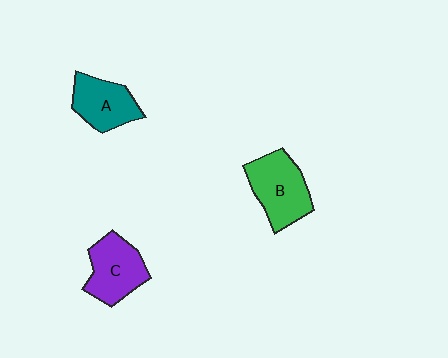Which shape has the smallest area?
Shape A (teal).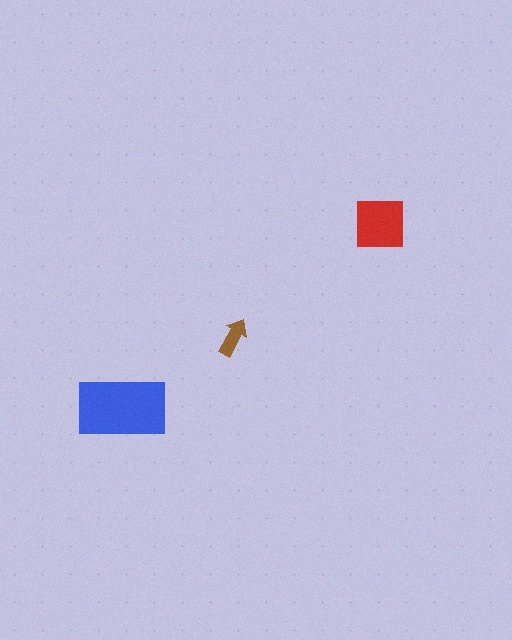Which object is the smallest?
The brown arrow.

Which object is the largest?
The blue rectangle.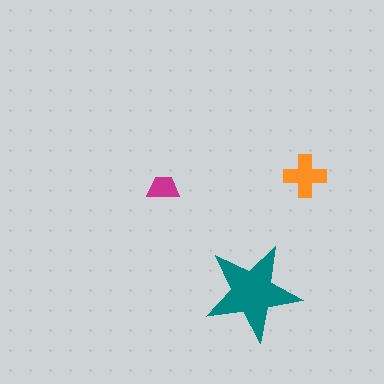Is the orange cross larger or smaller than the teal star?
Smaller.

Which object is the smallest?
The magenta trapezoid.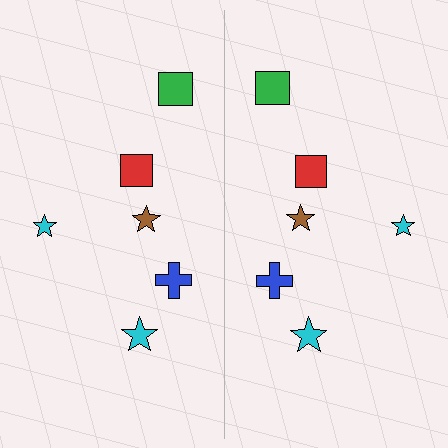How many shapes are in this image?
There are 12 shapes in this image.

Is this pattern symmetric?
Yes, this pattern has bilateral (reflection) symmetry.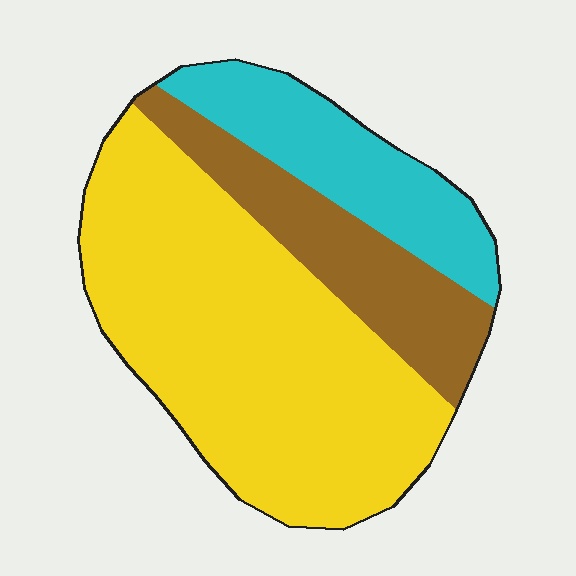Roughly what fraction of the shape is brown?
Brown covers roughly 20% of the shape.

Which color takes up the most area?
Yellow, at roughly 60%.